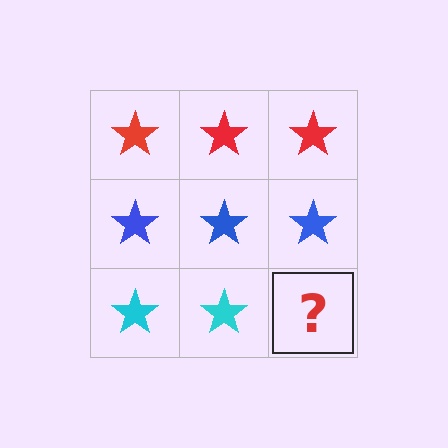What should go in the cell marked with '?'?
The missing cell should contain a cyan star.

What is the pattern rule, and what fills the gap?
The rule is that each row has a consistent color. The gap should be filled with a cyan star.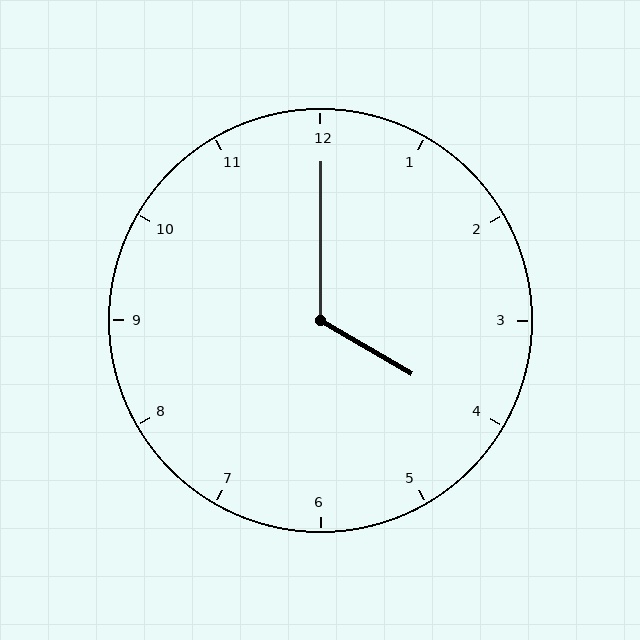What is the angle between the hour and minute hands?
Approximately 120 degrees.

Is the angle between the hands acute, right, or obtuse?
It is obtuse.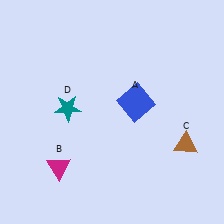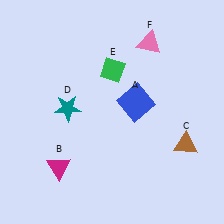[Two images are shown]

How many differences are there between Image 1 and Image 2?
There are 2 differences between the two images.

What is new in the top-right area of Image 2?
A green diamond (E) was added in the top-right area of Image 2.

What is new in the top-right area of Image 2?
A pink triangle (F) was added in the top-right area of Image 2.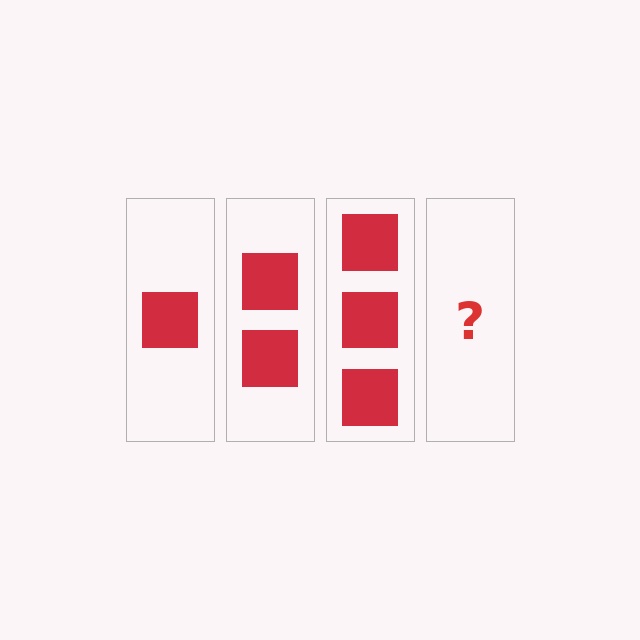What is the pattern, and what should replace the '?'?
The pattern is that each step adds one more square. The '?' should be 4 squares.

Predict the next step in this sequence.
The next step is 4 squares.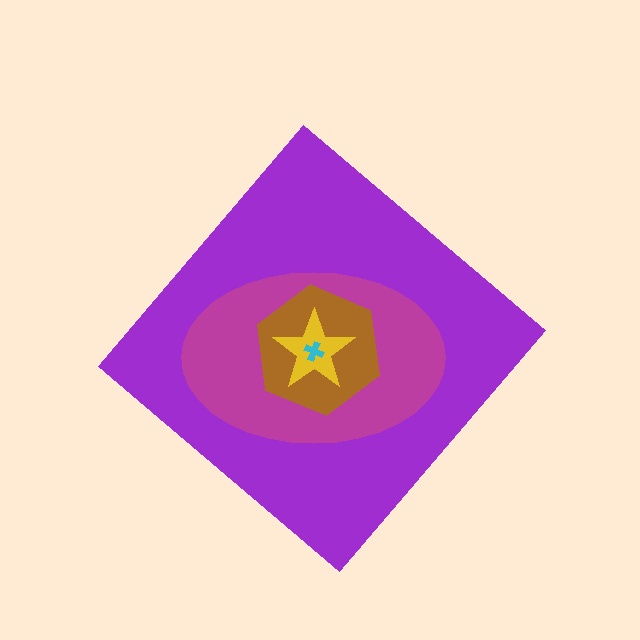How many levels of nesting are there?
5.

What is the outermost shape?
The purple diamond.